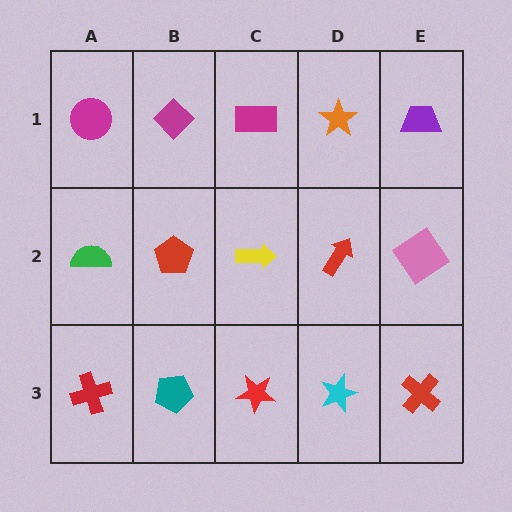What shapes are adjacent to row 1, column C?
A yellow arrow (row 2, column C), a magenta diamond (row 1, column B), an orange star (row 1, column D).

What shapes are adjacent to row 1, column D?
A red arrow (row 2, column D), a magenta rectangle (row 1, column C), a purple trapezoid (row 1, column E).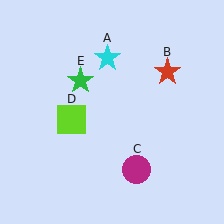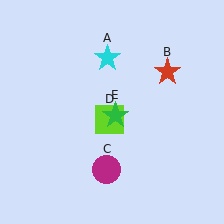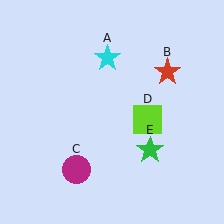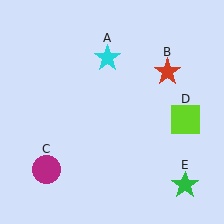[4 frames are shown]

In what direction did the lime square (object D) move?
The lime square (object D) moved right.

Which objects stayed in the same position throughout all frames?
Cyan star (object A) and red star (object B) remained stationary.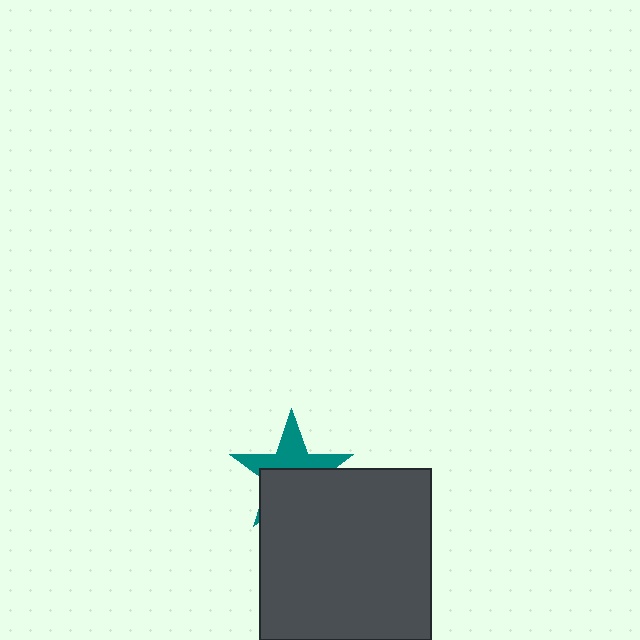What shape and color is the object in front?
The object in front is a dark gray square.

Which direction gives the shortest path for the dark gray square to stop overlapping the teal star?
Moving down gives the shortest separation.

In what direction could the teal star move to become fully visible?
The teal star could move up. That would shift it out from behind the dark gray square entirely.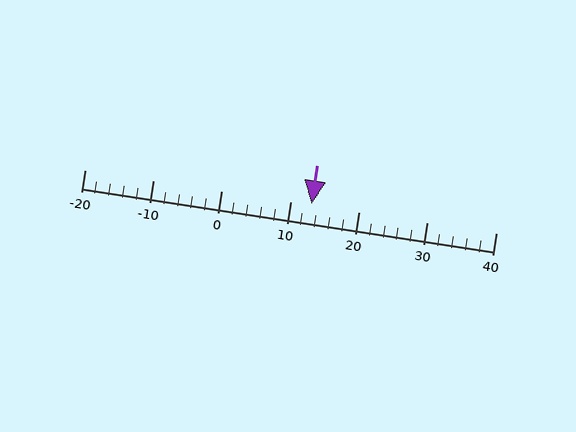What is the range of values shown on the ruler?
The ruler shows values from -20 to 40.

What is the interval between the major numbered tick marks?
The major tick marks are spaced 10 units apart.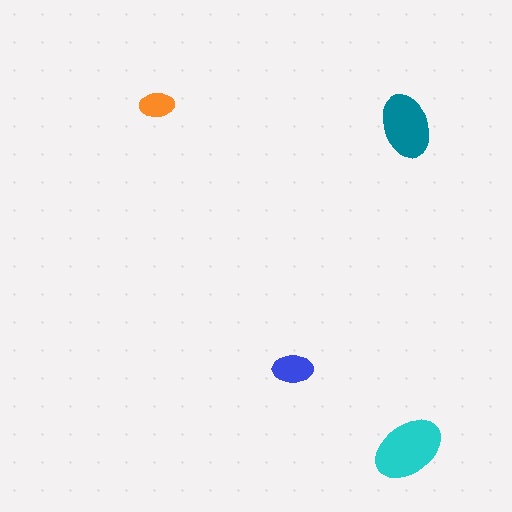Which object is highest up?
The orange ellipse is topmost.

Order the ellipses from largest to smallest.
the cyan one, the teal one, the blue one, the orange one.